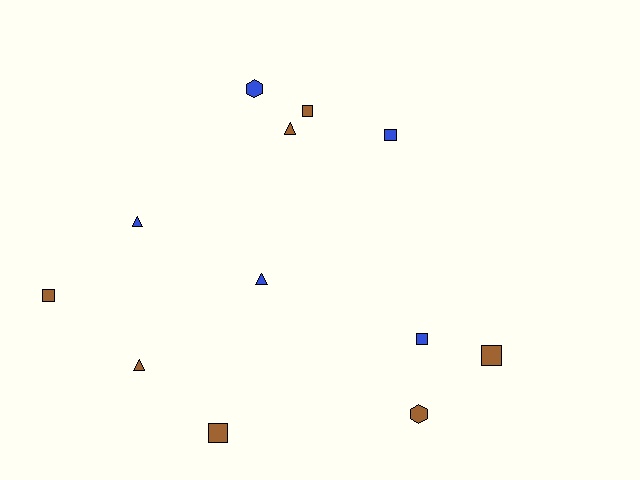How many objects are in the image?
There are 12 objects.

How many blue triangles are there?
There are 2 blue triangles.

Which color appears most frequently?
Brown, with 7 objects.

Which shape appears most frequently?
Square, with 6 objects.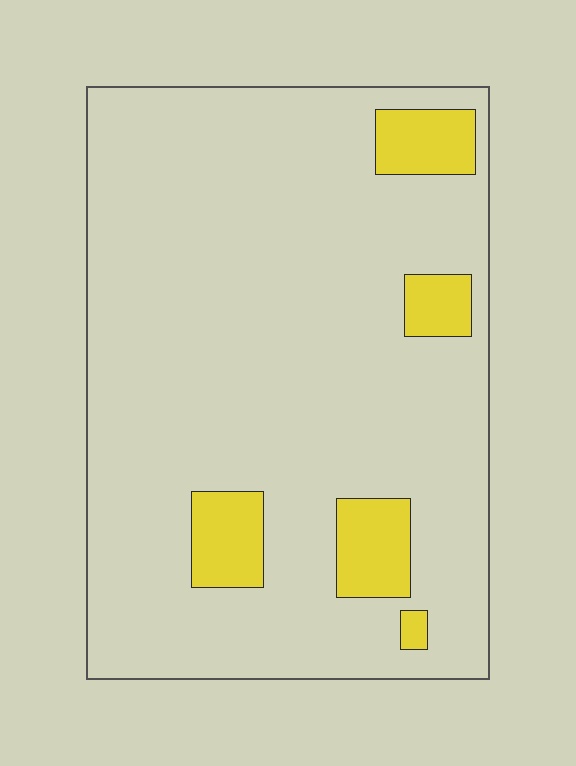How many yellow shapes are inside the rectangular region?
5.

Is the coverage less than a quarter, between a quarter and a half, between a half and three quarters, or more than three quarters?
Less than a quarter.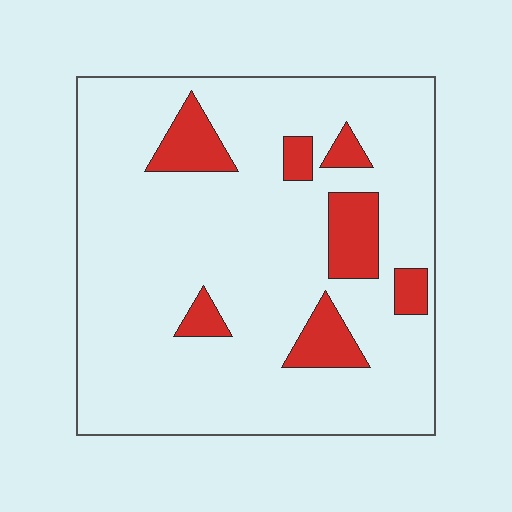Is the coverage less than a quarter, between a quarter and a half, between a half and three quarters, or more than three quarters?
Less than a quarter.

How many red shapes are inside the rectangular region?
7.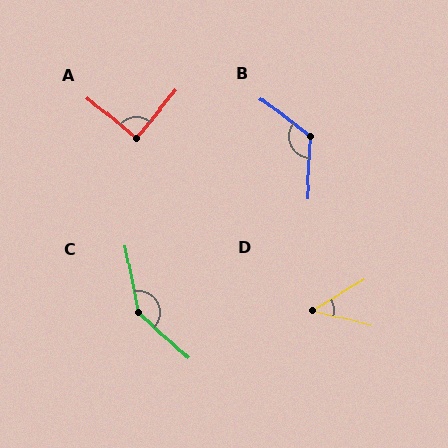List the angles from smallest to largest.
D (45°), A (89°), B (125°), C (144°).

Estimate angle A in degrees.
Approximately 89 degrees.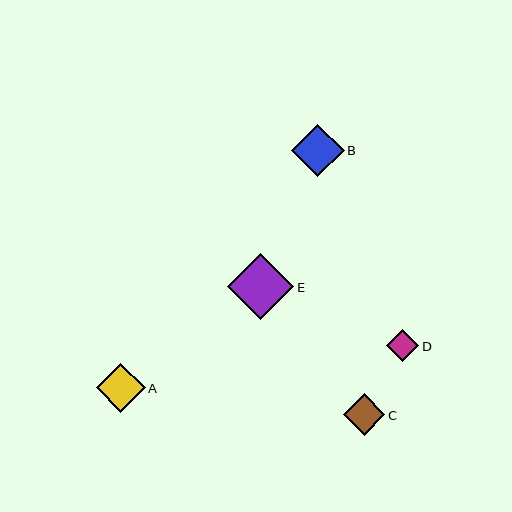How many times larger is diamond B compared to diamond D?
Diamond B is approximately 1.6 times the size of diamond D.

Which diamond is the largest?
Diamond E is the largest with a size of approximately 66 pixels.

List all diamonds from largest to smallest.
From largest to smallest: E, B, A, C, D.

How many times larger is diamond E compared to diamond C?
Diamond E is approximately 1.6 times the size of diamond C.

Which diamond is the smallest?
Diamond D is the smallest with a size of approximately 32 pixels.